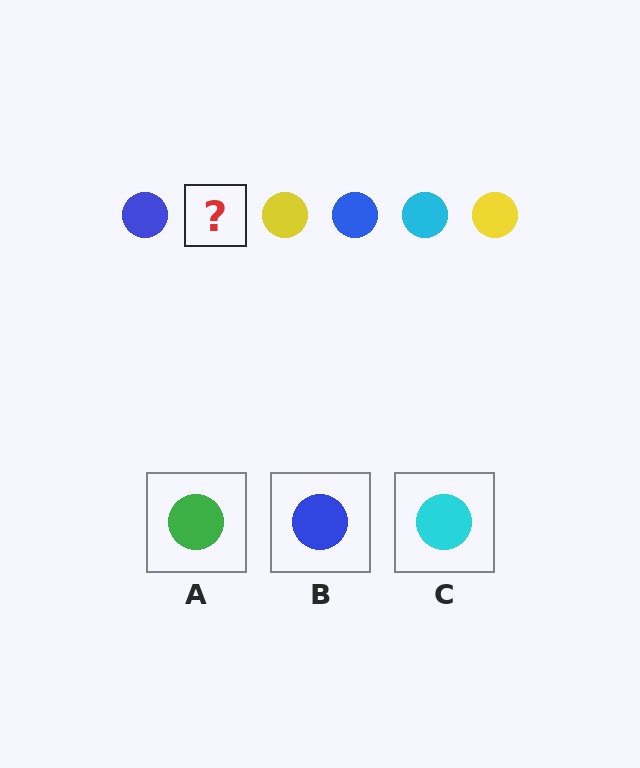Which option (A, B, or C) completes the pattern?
C.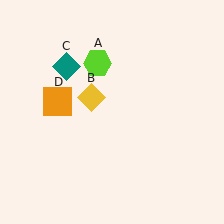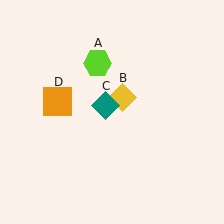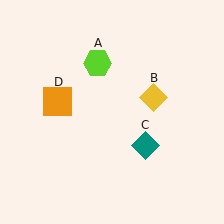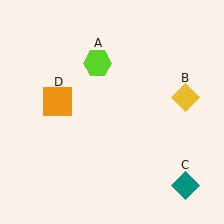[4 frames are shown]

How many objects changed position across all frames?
2 objects changed position: yellow diamond (object B), teal diamond (object C).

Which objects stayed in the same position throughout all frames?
Lime hexagon (object A) and orange square (object D) remained stationary.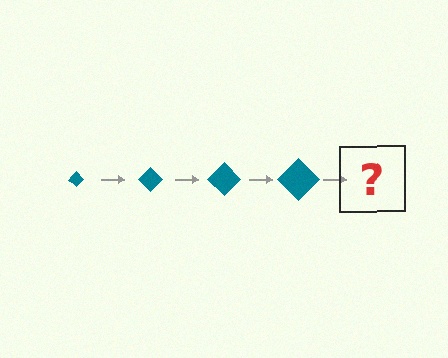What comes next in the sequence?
The next element should be a teal diamond, larger than the previous one.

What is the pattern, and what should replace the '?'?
The pattern is that the diamond gets progressively larger each step. The '?' should be a teal diamond, larger than the previous one.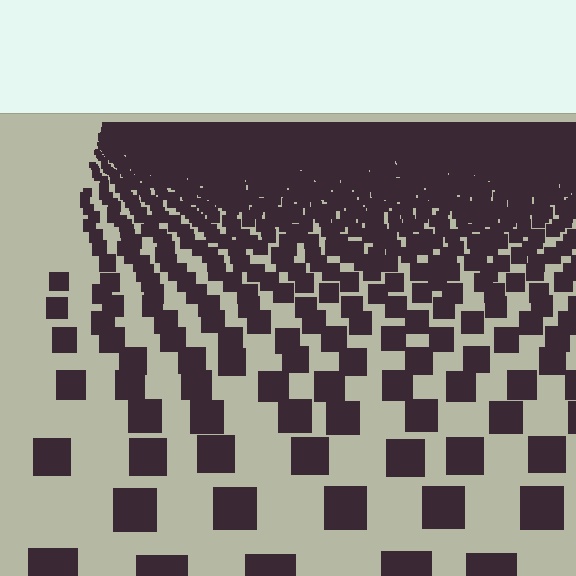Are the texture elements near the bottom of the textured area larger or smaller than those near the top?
Larger. Near the bottom, elements are closer to the viewer and appear at a bigger on-screen size.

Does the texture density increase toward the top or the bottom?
Density increases toward the top.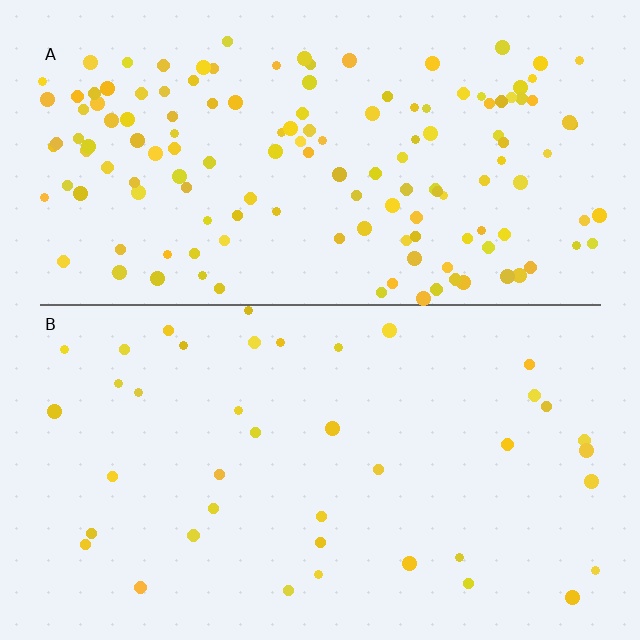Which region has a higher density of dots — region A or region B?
A (the top).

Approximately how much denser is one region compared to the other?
Approximately 3.6× — region A over region B.